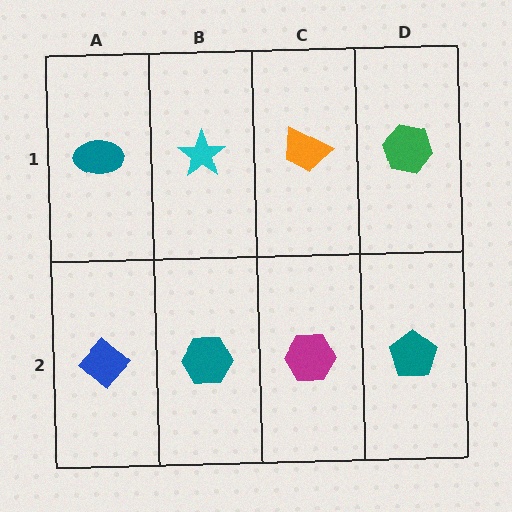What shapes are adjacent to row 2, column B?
A cyan star (row 1, column B), a blue diamond (row 2, column A), a magenta hexagon (row 2, column C).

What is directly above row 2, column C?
An orange trapezoid.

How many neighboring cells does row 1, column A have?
2.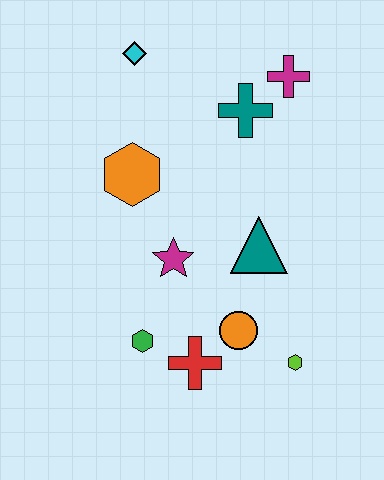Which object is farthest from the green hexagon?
The magenta cross is farthest from the green hexagon.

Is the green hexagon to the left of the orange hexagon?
No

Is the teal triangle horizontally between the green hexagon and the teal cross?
No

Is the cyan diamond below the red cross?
No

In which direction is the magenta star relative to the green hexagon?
The magenta star is above the green hexagon.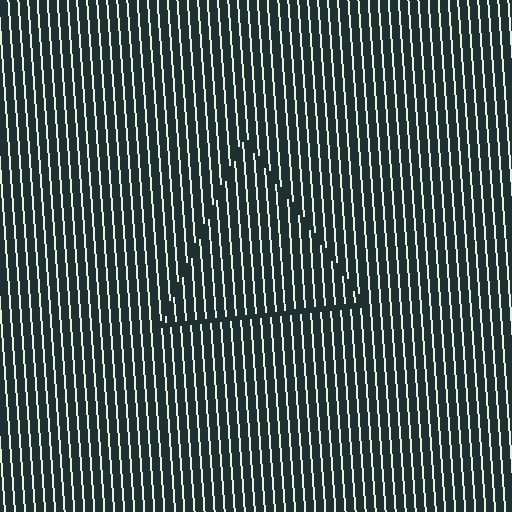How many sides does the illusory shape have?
3 sides — the line-ends trace a triangle.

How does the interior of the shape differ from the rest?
The interior of the shape contains the same grating, shifted by half a period — the contour is defined by the phase discontinuity where line-ends from the inner and outer gratings abut.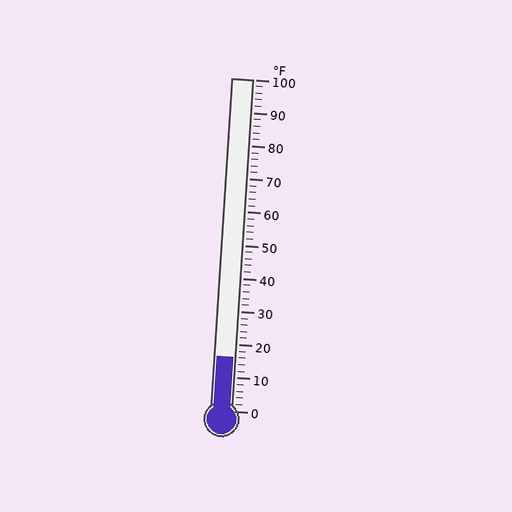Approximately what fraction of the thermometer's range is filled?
The thermometer is filled to approximately 15% of its range.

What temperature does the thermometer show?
The thermometer shows approximately 16°F.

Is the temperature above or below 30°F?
The temperature is below 30°F.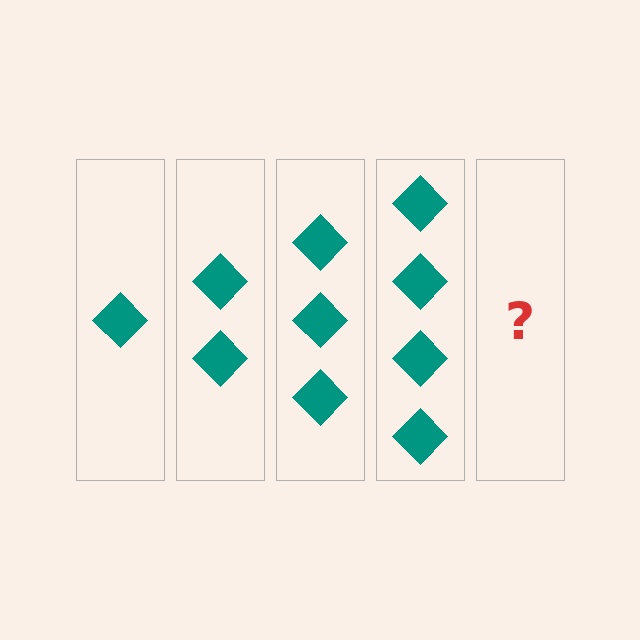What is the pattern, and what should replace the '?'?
The pattern is that each step adds one more diamond. The '?' should be 5 diamonds.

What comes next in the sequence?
The next element should be 5 diamonds.